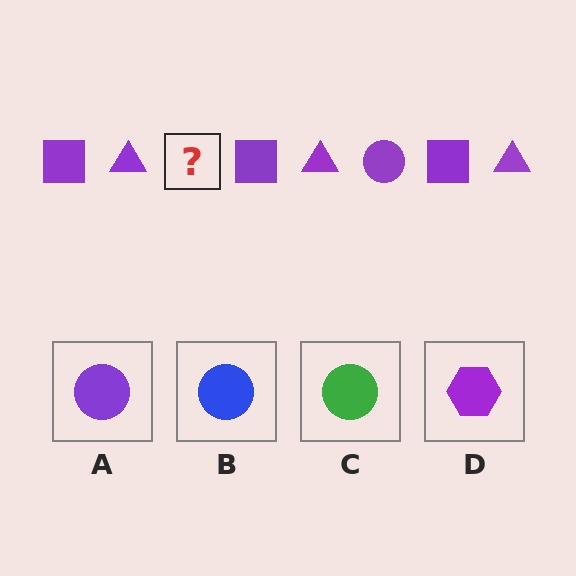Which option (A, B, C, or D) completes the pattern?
A.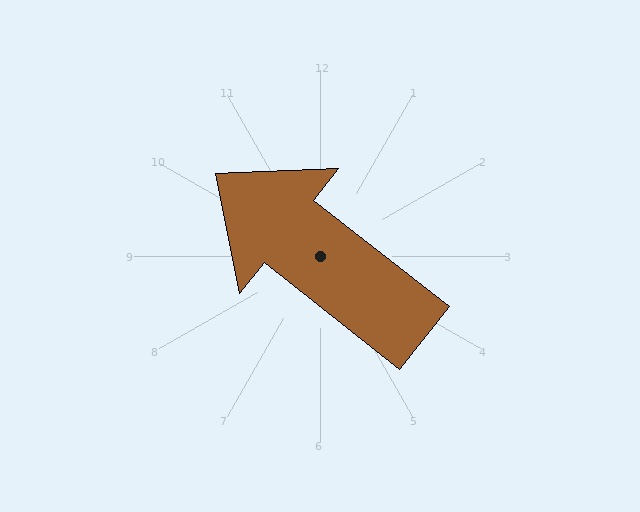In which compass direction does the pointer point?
Northwest.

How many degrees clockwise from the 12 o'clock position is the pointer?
Approximately 308 degrees.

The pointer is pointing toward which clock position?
Roughly 10 o'clock.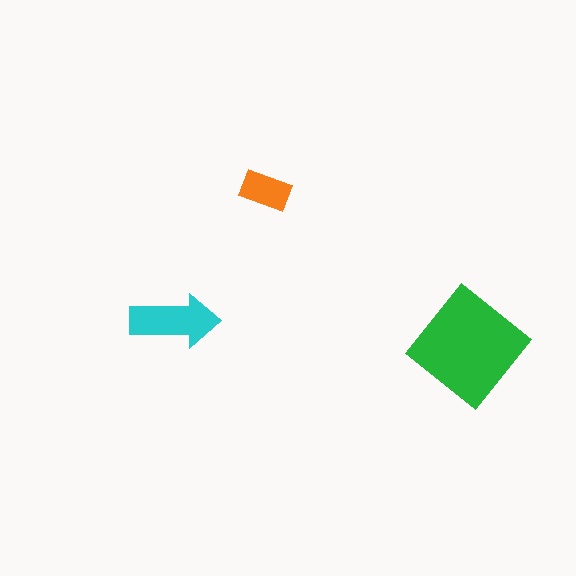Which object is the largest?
The green diamond.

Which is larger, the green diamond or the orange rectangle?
The green diamond.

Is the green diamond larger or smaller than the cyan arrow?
Larger.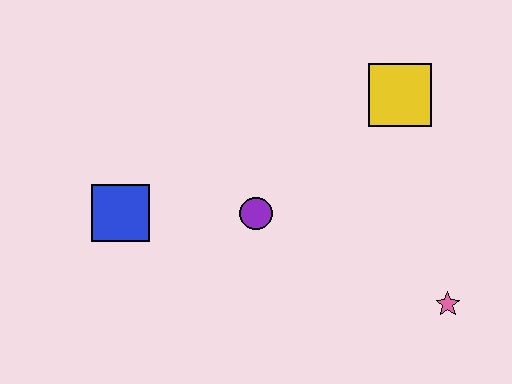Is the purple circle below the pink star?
No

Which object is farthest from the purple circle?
The pink star is farthest from the purple circle.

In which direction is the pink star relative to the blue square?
The pink star is to the right of the blue square.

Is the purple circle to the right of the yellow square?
No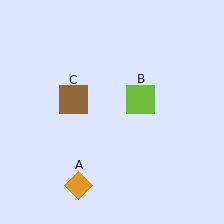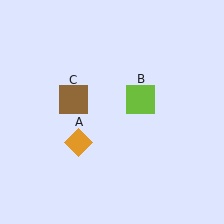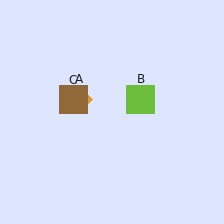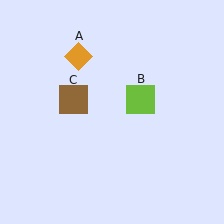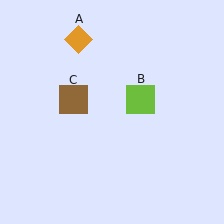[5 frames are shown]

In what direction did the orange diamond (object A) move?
The orange diamond (object A) moved up.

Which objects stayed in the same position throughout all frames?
Lime square (object B) and brown square (object C) remained stationary.